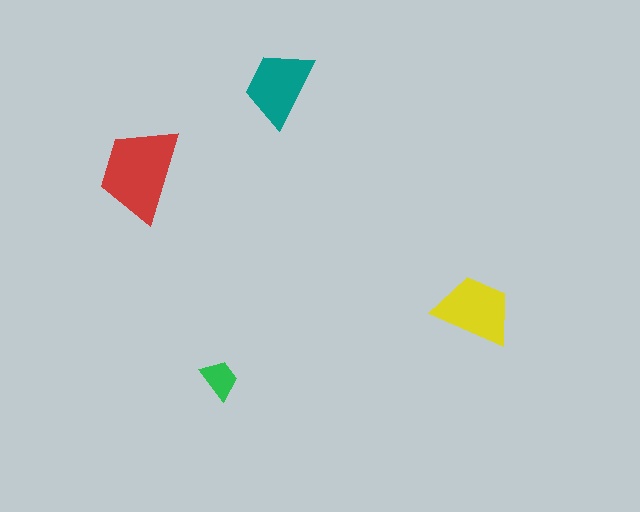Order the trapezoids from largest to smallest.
the red one, the yellow one, the teal one, the green one.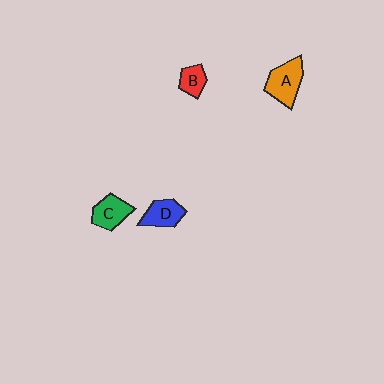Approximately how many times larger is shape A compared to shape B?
Approximately 1.9 times.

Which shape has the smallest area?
Shape B (red).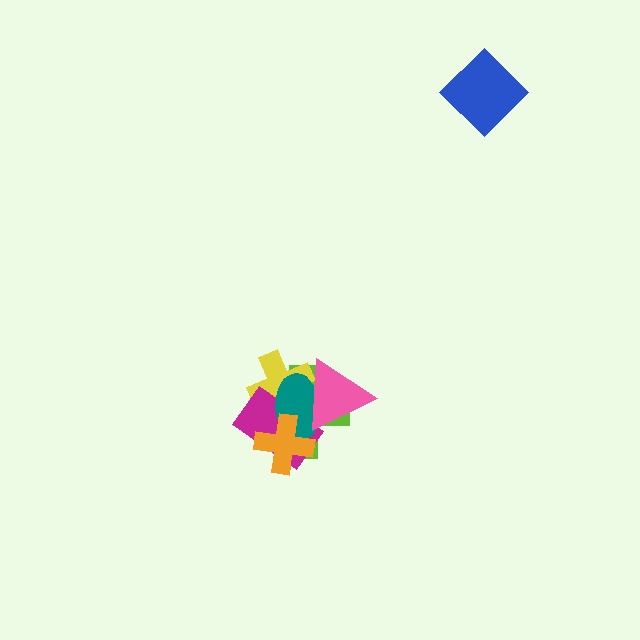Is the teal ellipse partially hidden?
Yes, it is partially covered by another shape.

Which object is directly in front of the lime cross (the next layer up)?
The yellow cross is directly in front of the lime cross.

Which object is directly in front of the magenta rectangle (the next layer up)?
The teal ellipse is directly in front of the magenta rectangle.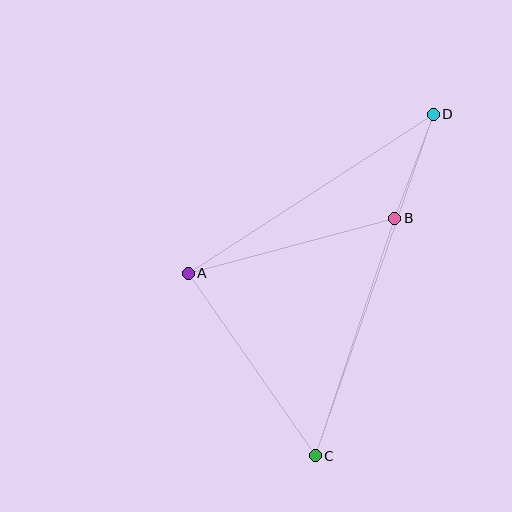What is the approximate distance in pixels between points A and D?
The distance between A and D is approximately 292 pixels.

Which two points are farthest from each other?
Points C and D are farthest from each other.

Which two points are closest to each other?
Points B and D are closest to each other.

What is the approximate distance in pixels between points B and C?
The distance between B and C is approximately 250 pixels.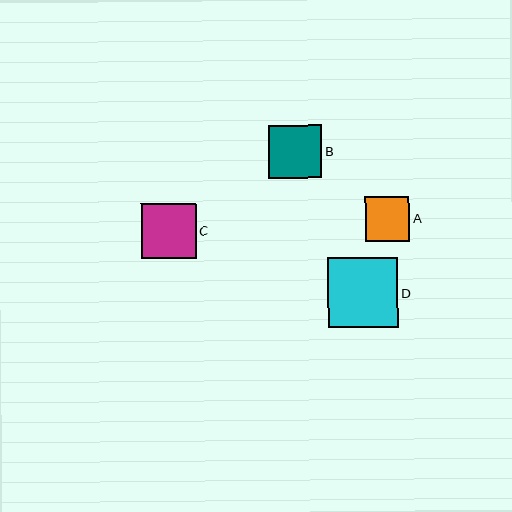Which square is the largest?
Square D is the largest with a size of approximately 70 pixels.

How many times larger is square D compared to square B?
Square D is approximately 1.3 times the size of square B.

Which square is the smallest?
Square A is the smallest with a size of approximately 44 pixels.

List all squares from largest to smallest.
From largest to smallest: D, C, B, A.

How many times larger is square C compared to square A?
Square C is approximately 1.2 times the size of square A.